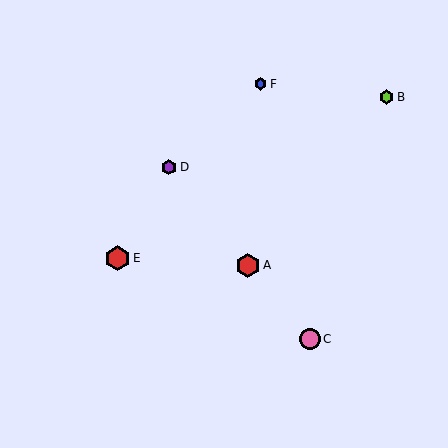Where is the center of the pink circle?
The center of the pink circle is at (310, 339).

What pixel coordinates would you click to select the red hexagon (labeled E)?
Click at (118, 258) to select the red hexagon E.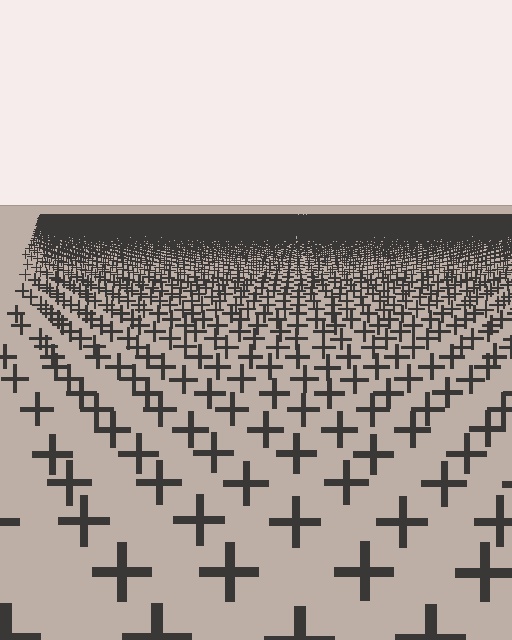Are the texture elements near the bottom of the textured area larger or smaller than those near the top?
Larger. Near the bottom, elements are closer to the viewer and appear at a bigger on-screen size.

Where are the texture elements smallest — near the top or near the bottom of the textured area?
Near the top.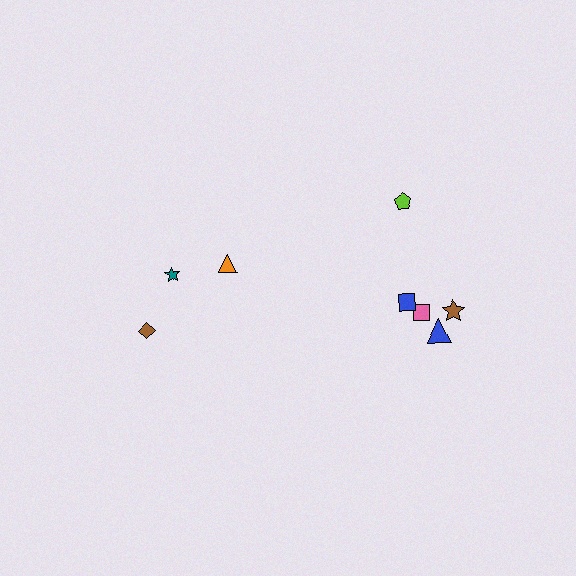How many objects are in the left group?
There are 3 objects.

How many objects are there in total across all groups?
There are 8 objects.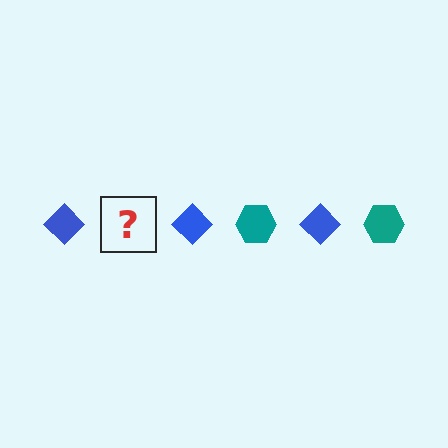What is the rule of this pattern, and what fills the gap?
The rule is that the pattern alternates between blue diamond and teal hexagon. The gap should be filled with a teal hexagon.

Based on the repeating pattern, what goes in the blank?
The blank should be a teal hexagon.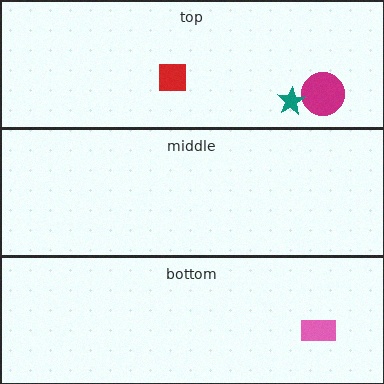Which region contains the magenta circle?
The top region.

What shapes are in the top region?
The magenta circle, the teal star, the red square.